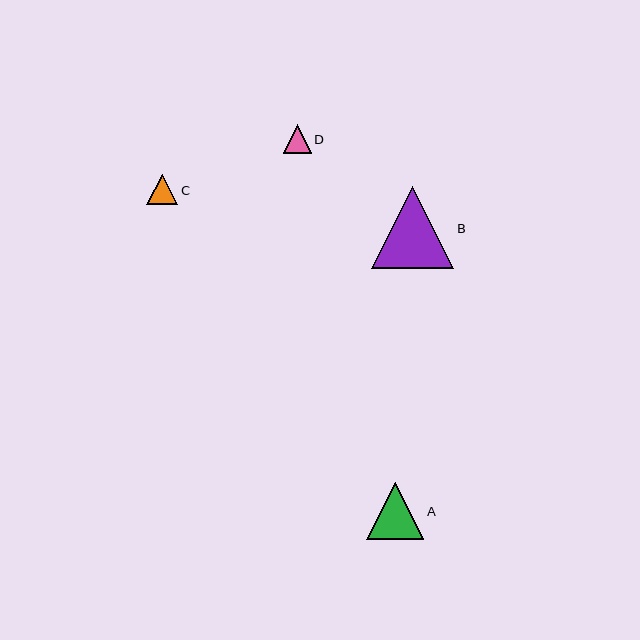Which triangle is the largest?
Triangle B is the largest with a size of approximately 82 pixels.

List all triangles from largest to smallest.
From largest to smallest: B, A, C, D.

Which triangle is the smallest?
Triangle D is the smallest with a size of approximately 28 pixels.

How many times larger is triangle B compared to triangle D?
Triangle B is approximately 2.9 times the size of triangle D.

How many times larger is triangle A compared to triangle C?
Triangle A is approximately 1.9 times the size of triangle C.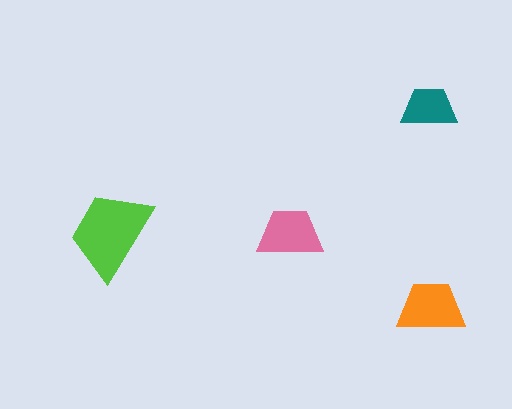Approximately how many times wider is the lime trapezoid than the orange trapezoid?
About 1.5 times wider.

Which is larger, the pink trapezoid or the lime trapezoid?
The lime one.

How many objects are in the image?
There are 4 objects in the image.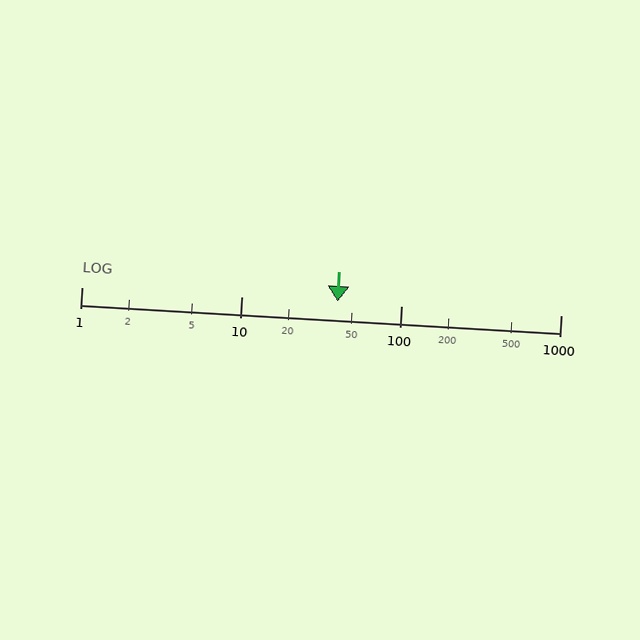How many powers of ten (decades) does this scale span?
The scale spans 3 decades, from 1 to 1000.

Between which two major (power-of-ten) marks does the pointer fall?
The pointer is between 10 and 100.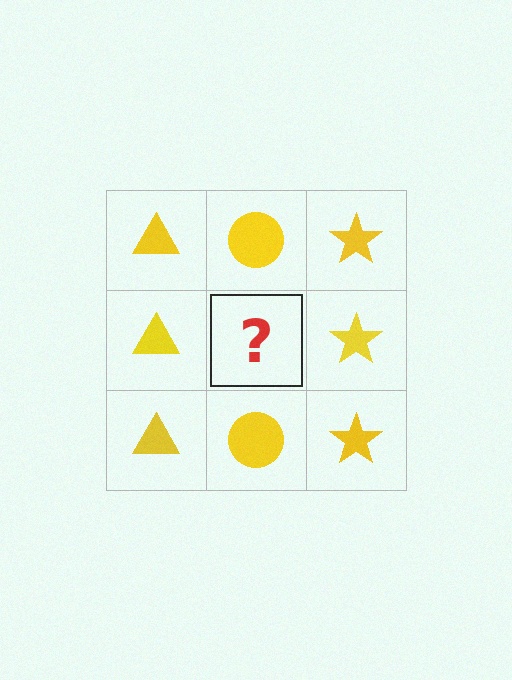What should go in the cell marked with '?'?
The missing cell should contain a yellow circle.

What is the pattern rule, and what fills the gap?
The rule is that each column has a consistent shape. The gap should be filled with a yellow circle.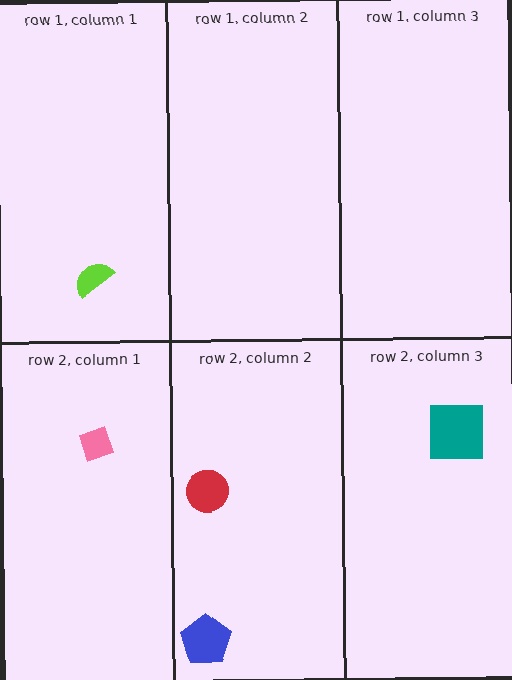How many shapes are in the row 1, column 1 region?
1.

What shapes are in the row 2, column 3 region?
The teal square.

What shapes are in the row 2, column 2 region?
The red circle, the blue pentagon.